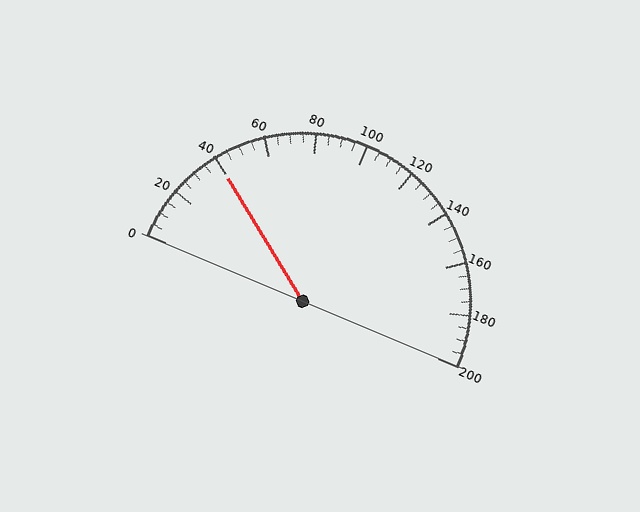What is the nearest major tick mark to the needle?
The nearest major tick mark is 40.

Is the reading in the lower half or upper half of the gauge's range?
The reading is in the lower half of the range (0 to 200).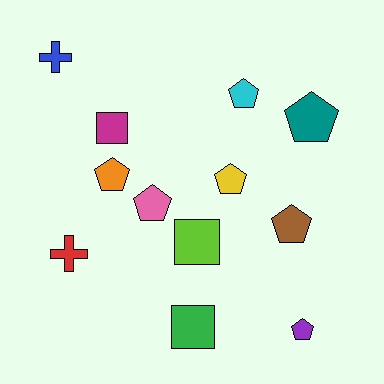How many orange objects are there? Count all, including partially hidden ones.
There is 1 orange object.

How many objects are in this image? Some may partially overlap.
There are 12 objects.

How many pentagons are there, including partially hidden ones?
There are 7 pentagons.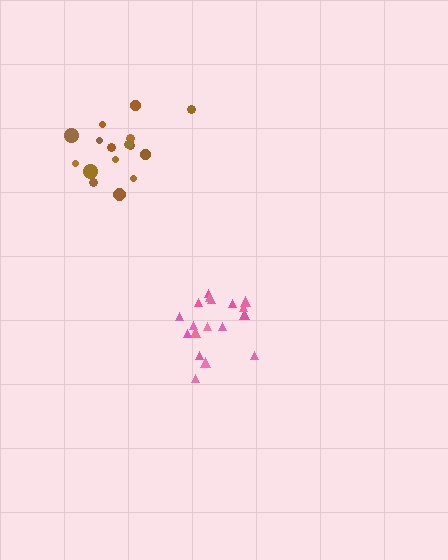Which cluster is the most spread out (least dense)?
Brown.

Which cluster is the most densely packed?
Pink.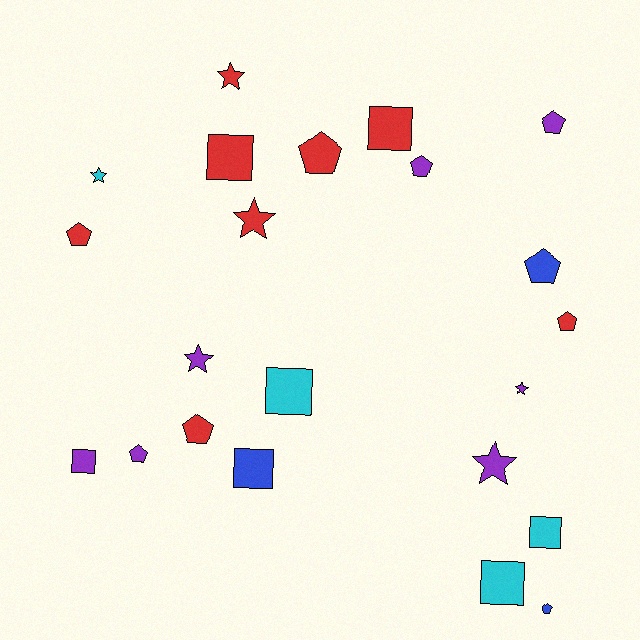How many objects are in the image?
There are 22 objects.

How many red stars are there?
There are 2 red stars.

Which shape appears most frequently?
Pentagon, with 9 objects.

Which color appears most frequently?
Red, with 8 objects.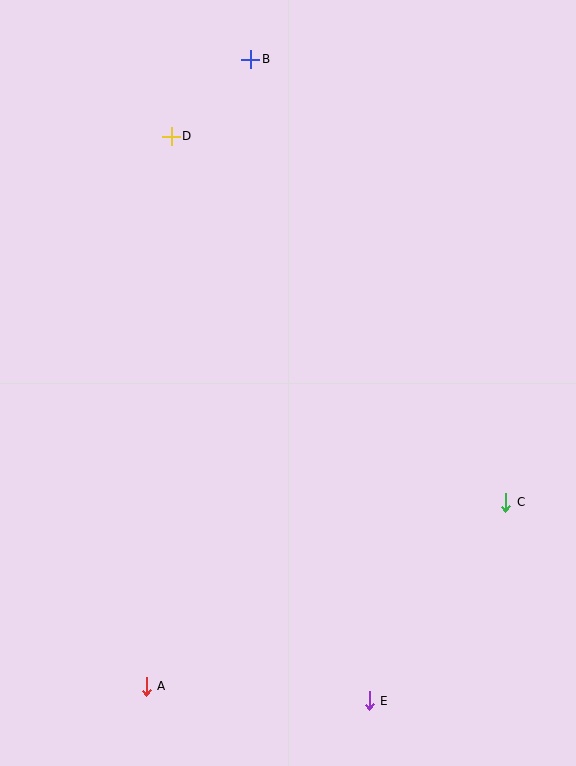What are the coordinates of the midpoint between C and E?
The midpoint between C and E is at (438, 601).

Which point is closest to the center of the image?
Point C at (506, 502) is closest to the center.